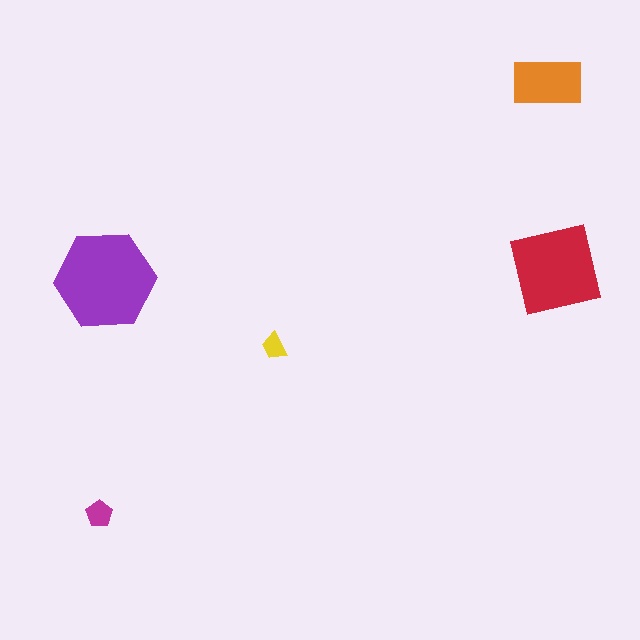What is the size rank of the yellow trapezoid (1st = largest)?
5th.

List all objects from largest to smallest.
The purple hexagon, the red square, the orange rectangle, the magenta pentagon, the yellow trapezoid.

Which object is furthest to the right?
The red square is rightmost.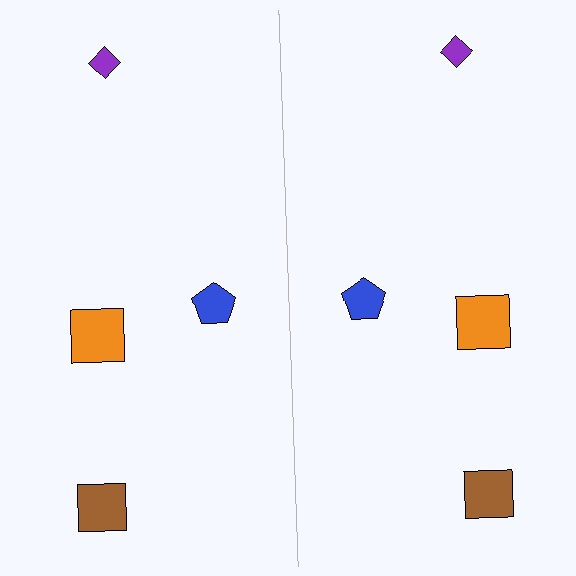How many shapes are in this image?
There are 8 shapes in this image.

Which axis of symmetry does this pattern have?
The pattern has a vertical axis of symmetry running through the center of the image.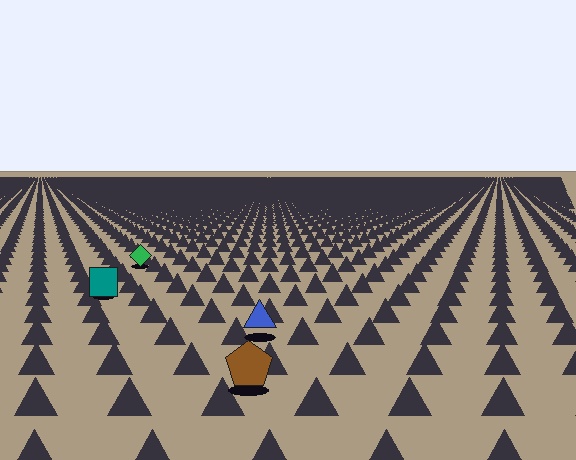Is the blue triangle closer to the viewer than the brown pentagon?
No. The brown pentagon is closer — you can tell from the texture gradient: the ground texture is coarser near it.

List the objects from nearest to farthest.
From nearest to farthest: the brown pentagon, the blue triangle, the teal square, the green diamond.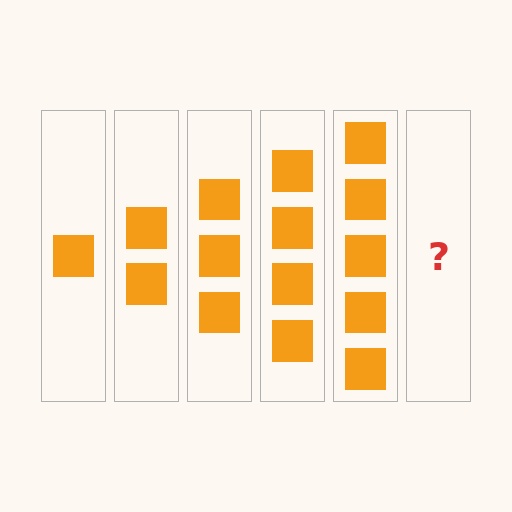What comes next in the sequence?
The next element should be 6 squares.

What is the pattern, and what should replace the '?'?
The pattern is that each step adds one more square. The '?' should be 6 squares.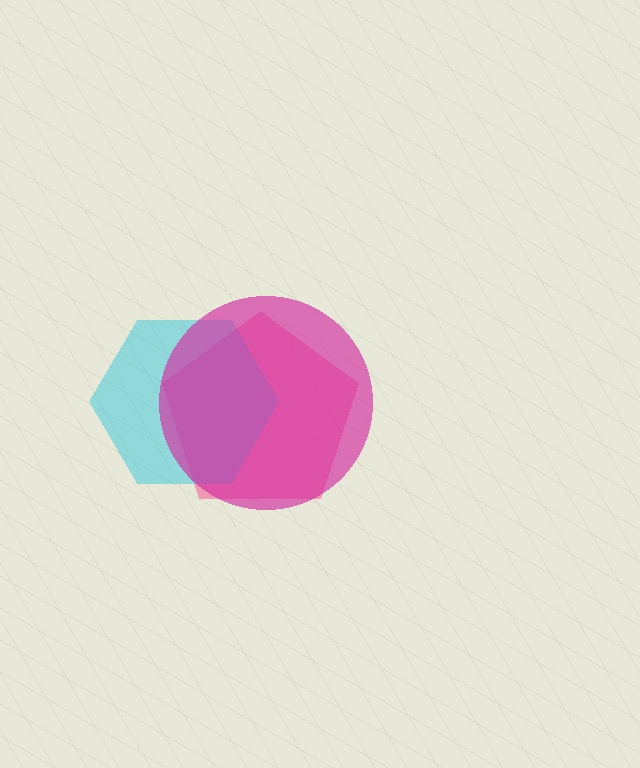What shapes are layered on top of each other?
The layered shapes are: a pink pentagon, a cyan hexagon, a magenta circle.